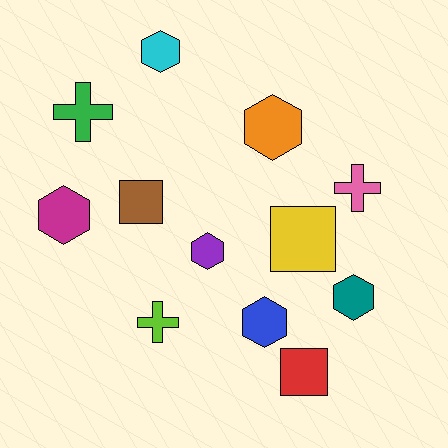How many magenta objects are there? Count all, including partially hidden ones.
There is 1 magenta object.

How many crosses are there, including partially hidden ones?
There are 3 crosses.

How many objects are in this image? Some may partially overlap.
There are 12 objects.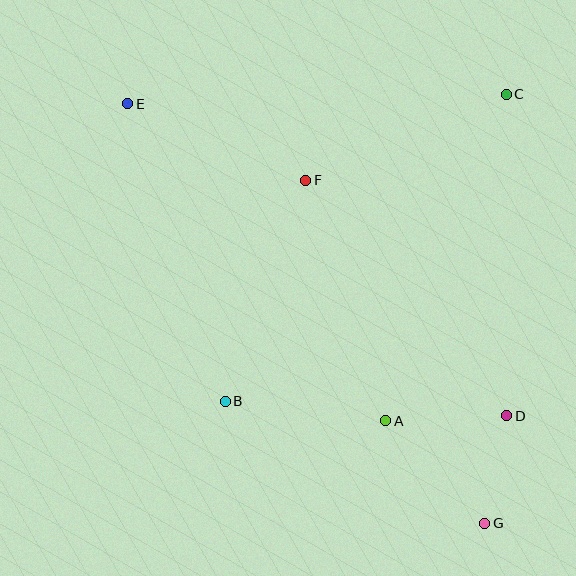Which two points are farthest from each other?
Points E and G are farthest from each other.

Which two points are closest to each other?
Points D and G are closest to each other.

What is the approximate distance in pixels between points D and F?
The distance between D and F is approximately 310 pixels.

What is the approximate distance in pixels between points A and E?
The distance between A and E is approximately 408 pixels.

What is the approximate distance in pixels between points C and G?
The distance between C and G is approximately 429 pixels.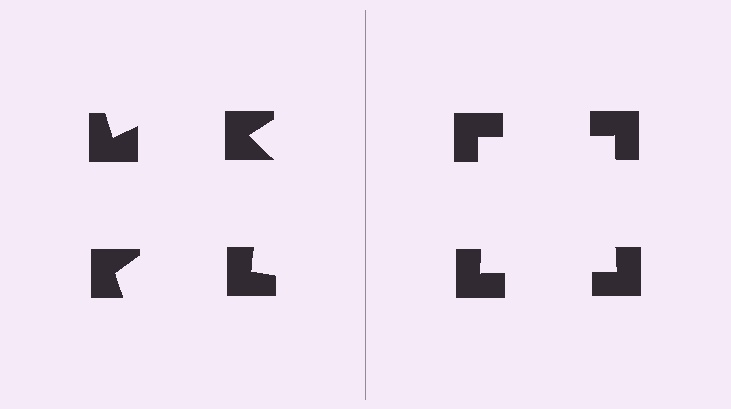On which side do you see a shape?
An illusory square appears on the right side. On the left side the wedge cuts are rotated, so no coherent shape forms.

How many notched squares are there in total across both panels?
8 — 4 on each side.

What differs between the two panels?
The notched squares are positioned identically on both sides; only the wedge orientations differ. On the right they align to a square; on the left they are misaligned.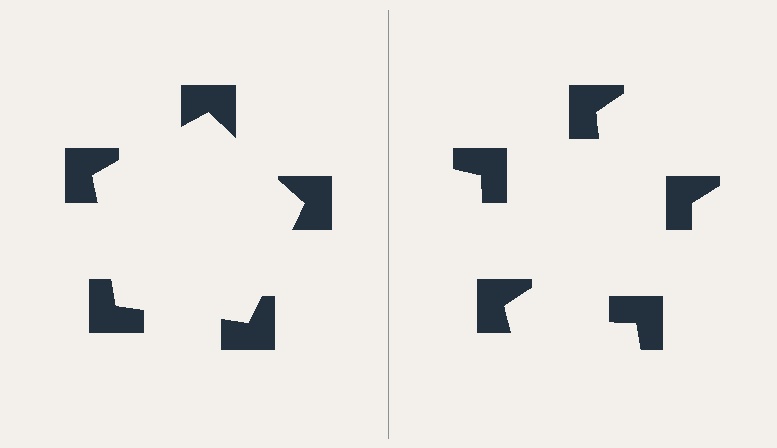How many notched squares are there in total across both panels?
10 — 5 on each side.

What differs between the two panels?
The notched squares are positioned identically on both sides; only the wedge orientations differ. On the left they align to a pentagon; on the right they are misaligned.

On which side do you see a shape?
An illusory pentagon appears on the left side. On the right side the wedge cuts are rotated, so no coherent shape forms.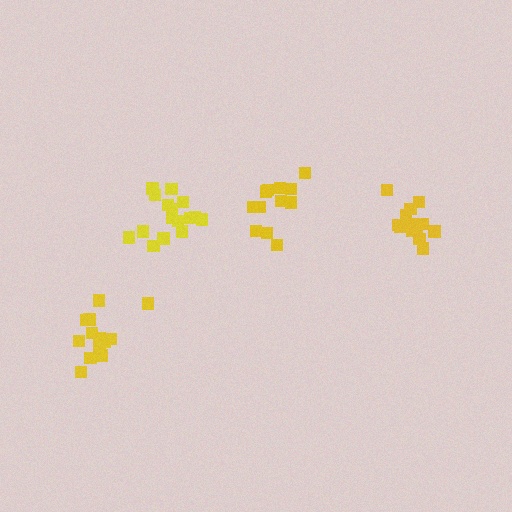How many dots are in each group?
Group 1: 13 dots, Group 2: 12 dots, Group 3: 16 dots, Group 4: 13 dots (54 total).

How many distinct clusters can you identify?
There are 4 distinct clusters.